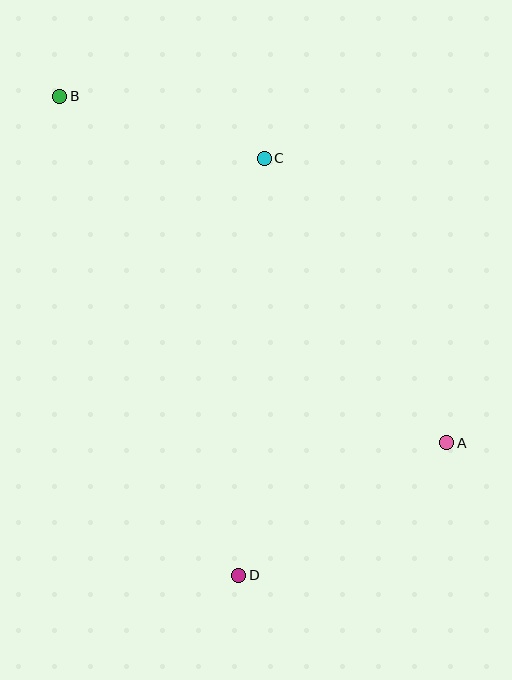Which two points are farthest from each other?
Points A and B are farthest from each other.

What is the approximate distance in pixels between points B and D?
The distance between B and D is approximately 511 pixels.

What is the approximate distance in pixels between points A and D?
The distance between A and D is approximately 247 pixels.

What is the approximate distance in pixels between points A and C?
The distance between A and C is approximately 338 pixels.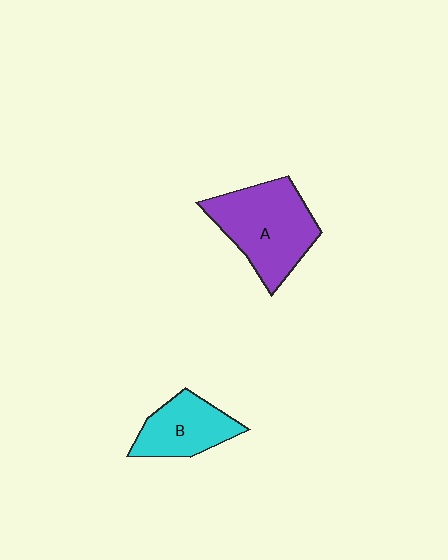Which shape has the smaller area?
Shape B (cyan).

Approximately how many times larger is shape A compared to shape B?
Approximately 1.6 times.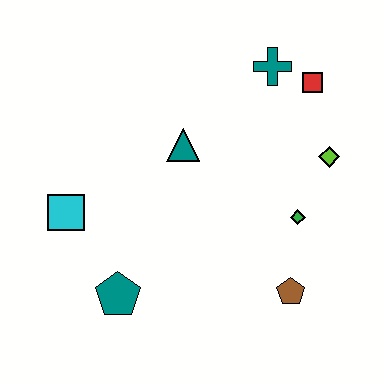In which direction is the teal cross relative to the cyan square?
The teal cross is to the right of the cyan square.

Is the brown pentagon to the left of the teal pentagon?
No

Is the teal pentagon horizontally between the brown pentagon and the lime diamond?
No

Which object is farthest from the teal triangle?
The brown pentagon is farthest from the teal triangle.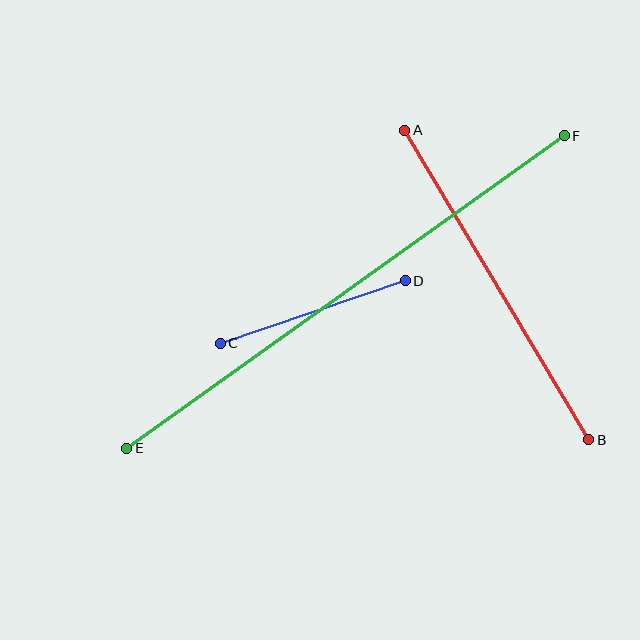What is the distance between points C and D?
The distance is approximately 195 pixels.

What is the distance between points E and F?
The distance is approximately 537 pixels.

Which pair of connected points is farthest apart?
Points E and F are farthest apart.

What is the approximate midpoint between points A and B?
The midpoint is at approximately (497, 285) pixels.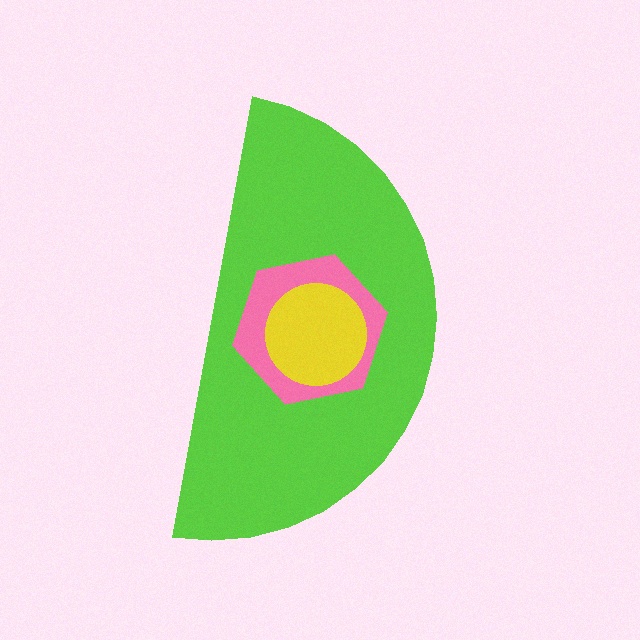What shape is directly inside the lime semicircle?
The pink hexagon.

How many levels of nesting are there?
3.